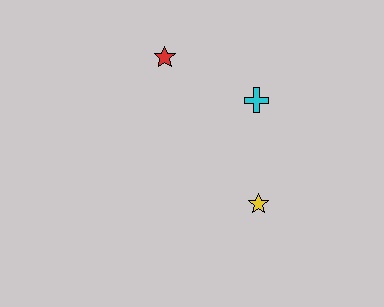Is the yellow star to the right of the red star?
Yes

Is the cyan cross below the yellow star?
No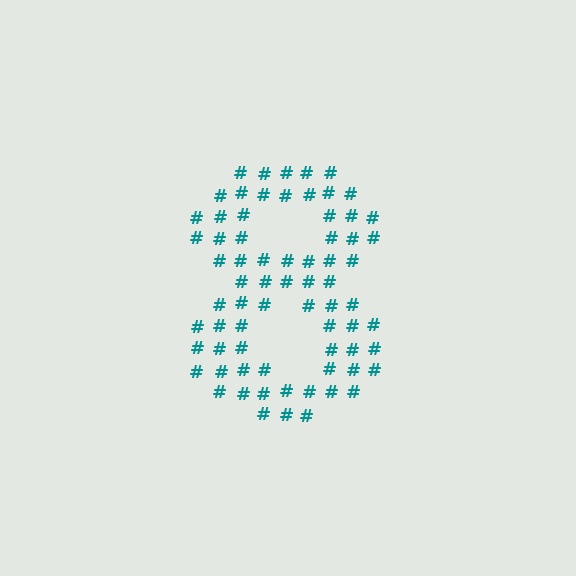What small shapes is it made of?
It is made of small hash symbols.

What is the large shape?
The large shape is the digit 8.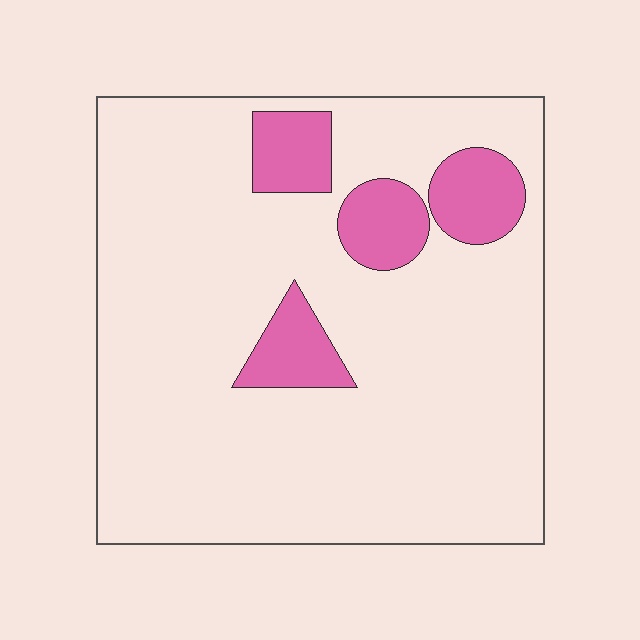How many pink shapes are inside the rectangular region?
4.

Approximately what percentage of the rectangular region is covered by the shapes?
Approximately 15%.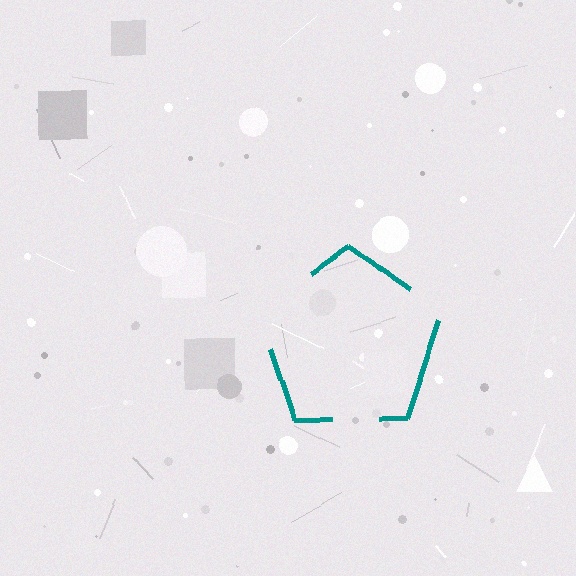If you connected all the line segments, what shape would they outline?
They would outline a pentagon.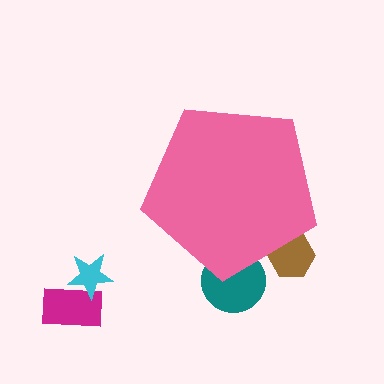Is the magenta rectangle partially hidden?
No, the magenta rectangle is fully visible.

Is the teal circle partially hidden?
Yes, the teal circle is partially hidden behind the pink pentagon.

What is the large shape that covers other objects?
A pink pentagon.